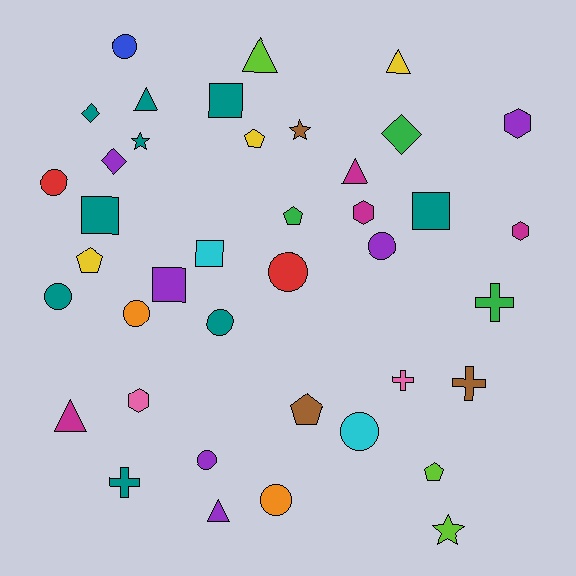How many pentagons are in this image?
There are 5 pentagons.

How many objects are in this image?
There are 40 objects.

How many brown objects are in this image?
There are 3 brown objects.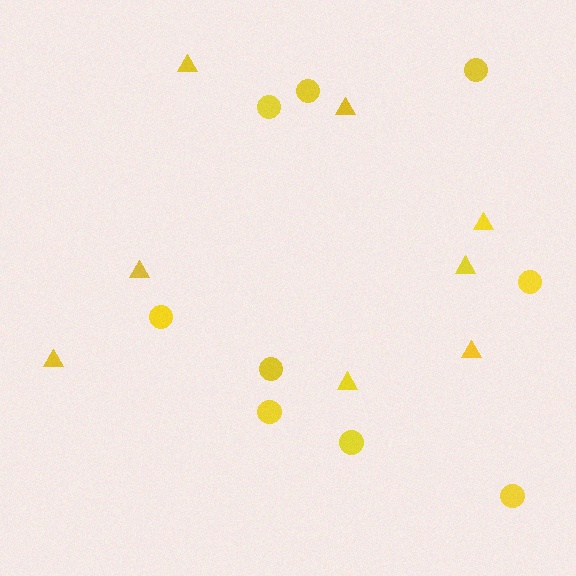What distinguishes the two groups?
There are 2 groups: one group of circles (9) and one group of triangles (8).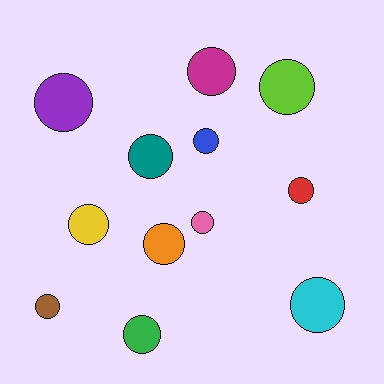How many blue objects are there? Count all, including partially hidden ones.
There is 1 blue object.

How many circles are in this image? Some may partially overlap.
There are 12 circles.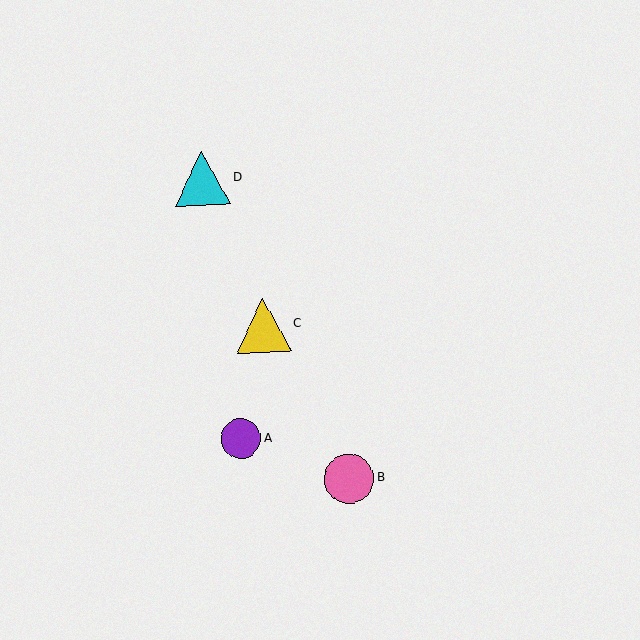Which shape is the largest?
The cyan triangle (labeled D) is the largest.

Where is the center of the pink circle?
The center of the pink circle is at (349, 478).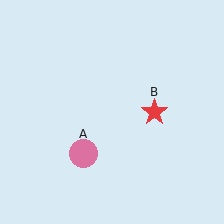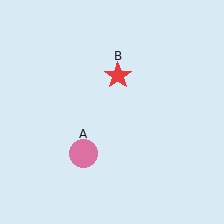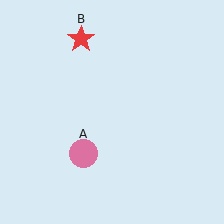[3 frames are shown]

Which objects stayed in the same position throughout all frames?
Pink circle (object A) remained stationary.